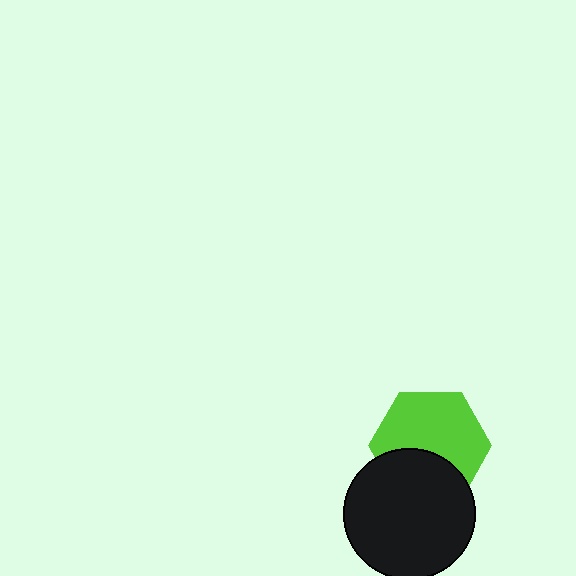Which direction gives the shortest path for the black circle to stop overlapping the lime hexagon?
Moving down gives the shortest separation.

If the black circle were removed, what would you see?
You would see the complete lime hexagon.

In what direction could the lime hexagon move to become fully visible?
The lime hexagon could move up. That would shift it out from behind the black circle entirely.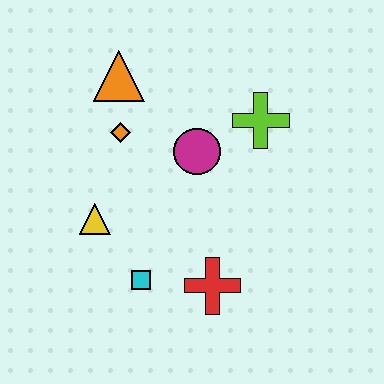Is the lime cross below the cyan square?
No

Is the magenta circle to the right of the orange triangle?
Yes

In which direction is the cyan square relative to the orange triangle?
The cyan square is below the orange triangle.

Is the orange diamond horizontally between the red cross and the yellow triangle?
Yes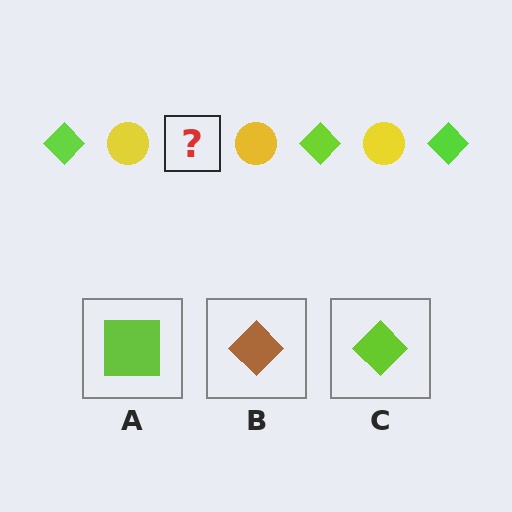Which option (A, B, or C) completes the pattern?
C.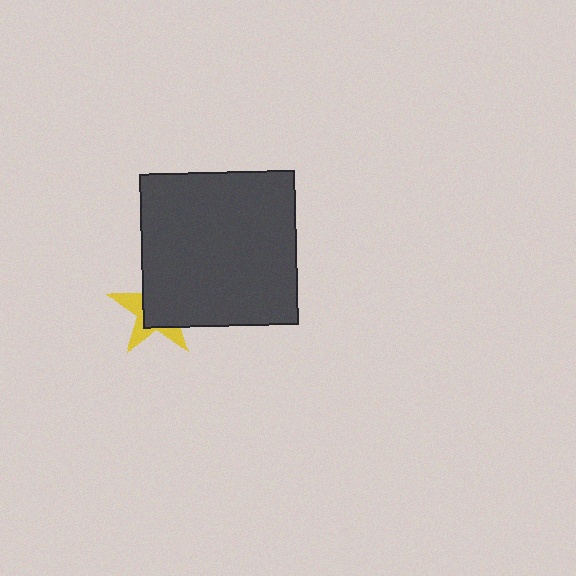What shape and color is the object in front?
The object in front is a dark gray square.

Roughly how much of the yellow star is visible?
A small part of it is visible (roughly 36%).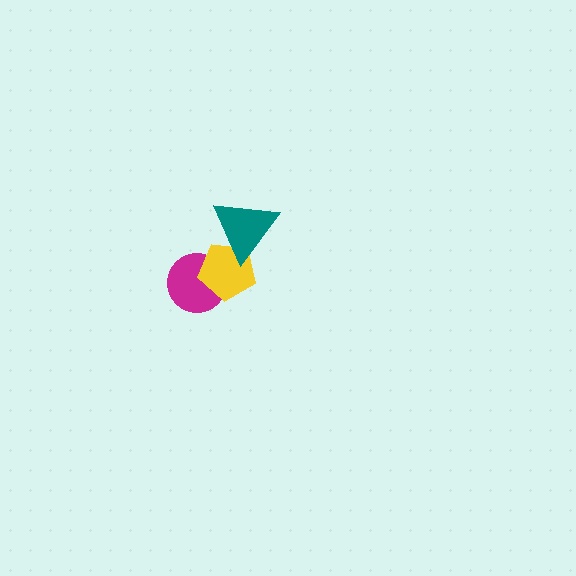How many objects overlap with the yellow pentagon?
2 objects overlap with the yellow pentagon.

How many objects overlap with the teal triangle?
1 object overlaps with the teal triangle.